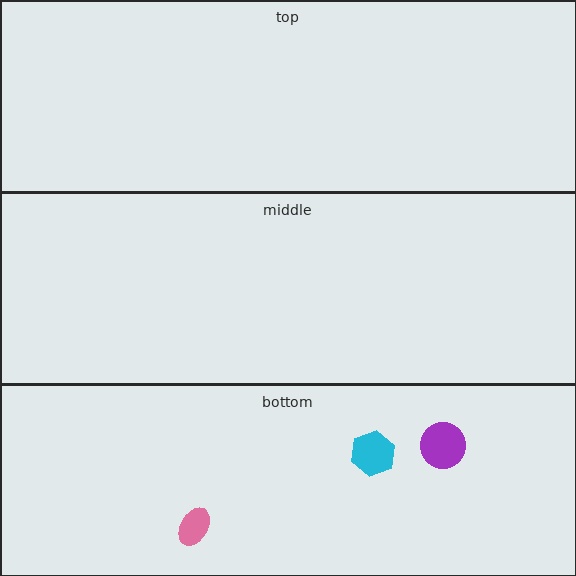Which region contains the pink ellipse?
The bottom region.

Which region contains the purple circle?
The bottom region.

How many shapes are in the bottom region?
3.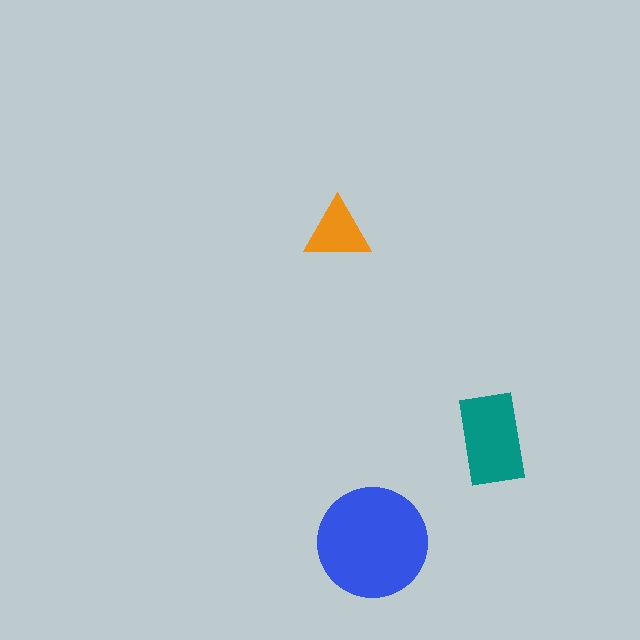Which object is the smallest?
The orange triangle.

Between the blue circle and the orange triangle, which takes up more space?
The blue circle.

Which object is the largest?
The blue circle.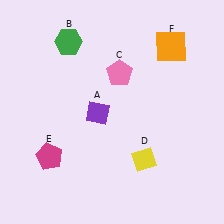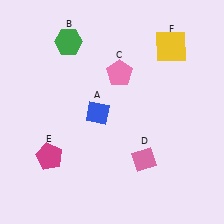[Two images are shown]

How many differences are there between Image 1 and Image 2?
There are 3 differences between the two images.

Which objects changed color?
A changed from purple to blue. D changed from yellow to pink. F changed from orange to yellow.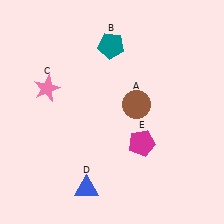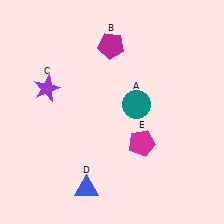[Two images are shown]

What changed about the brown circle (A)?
In Image 1, A is brown. In Image 2, it changed to teal.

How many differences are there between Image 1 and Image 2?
There are 3 differences between the two images.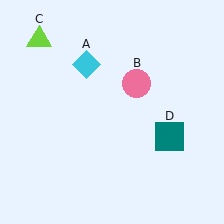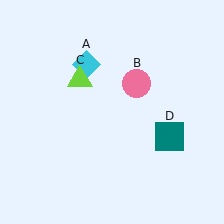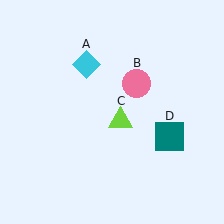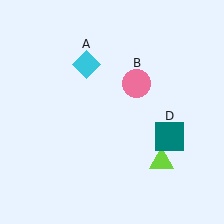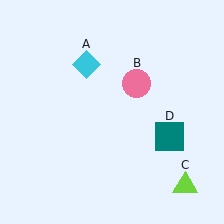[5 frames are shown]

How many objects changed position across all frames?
1 object changed position: lime triangle (object C).